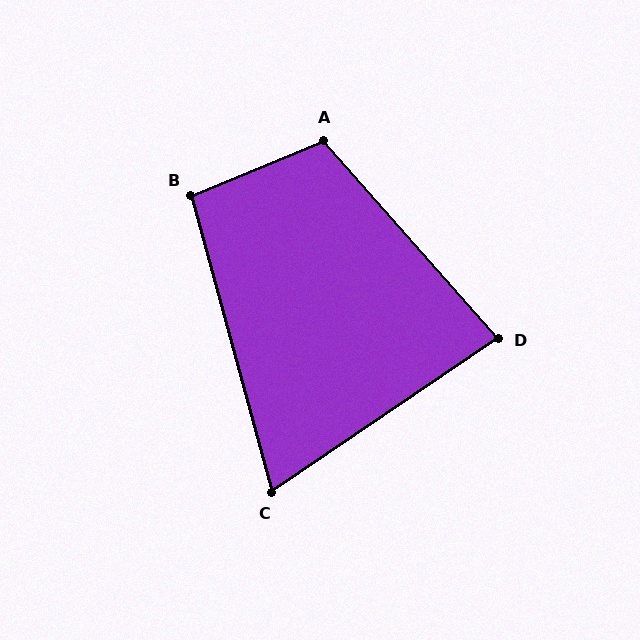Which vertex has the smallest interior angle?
C, at approximately 71 degrees.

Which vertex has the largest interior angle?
A, at approximately 109 degrees.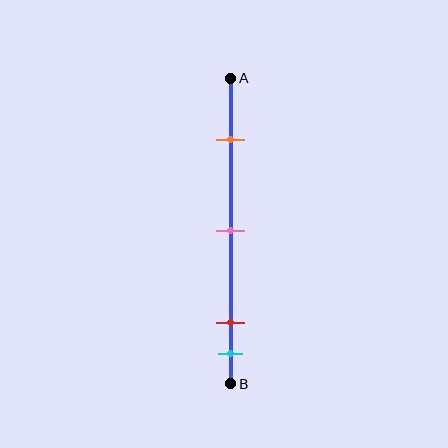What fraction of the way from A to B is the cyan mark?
The cyan mark is approximately 90% (0.9) of the way from A to B.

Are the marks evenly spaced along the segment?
No, the marks are not evenly spaced.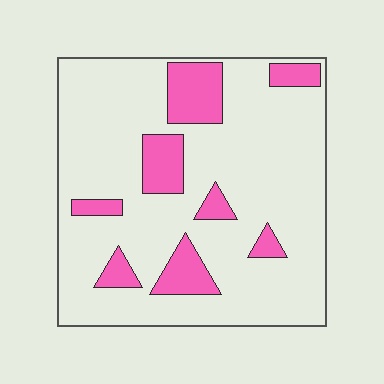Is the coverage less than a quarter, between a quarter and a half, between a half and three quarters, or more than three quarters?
Less than a quarter.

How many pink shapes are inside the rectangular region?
8.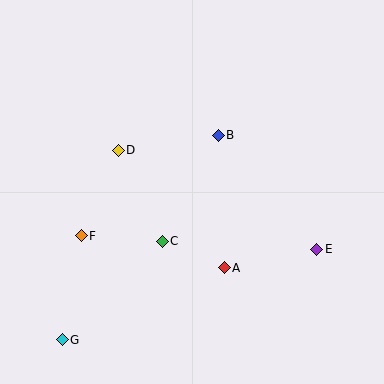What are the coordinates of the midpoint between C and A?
The midpoint between C and A is at (193, 254).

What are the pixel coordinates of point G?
Point G is at (62, 340).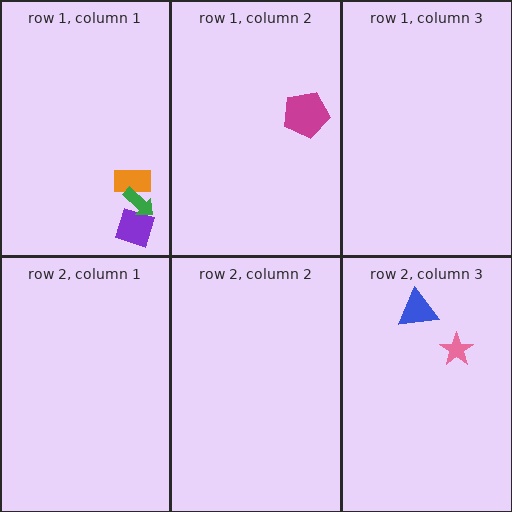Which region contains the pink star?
The row 2, column 3 region.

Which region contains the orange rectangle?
The row 1, column 1 region.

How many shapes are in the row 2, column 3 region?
2.